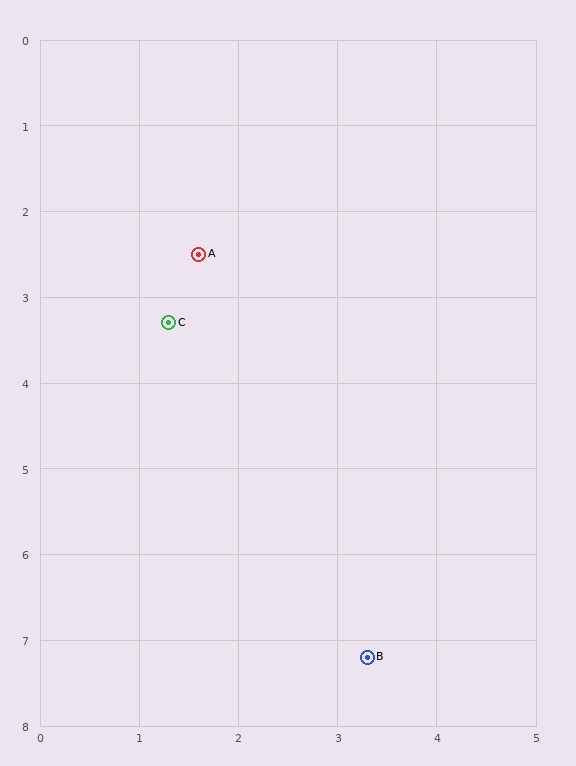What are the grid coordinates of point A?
Point A is at approximately (1.6, 2.5).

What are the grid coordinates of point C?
Point C is at approximately (1.3, 3.3).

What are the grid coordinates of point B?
Point B is at approximately (3.3, 7.2).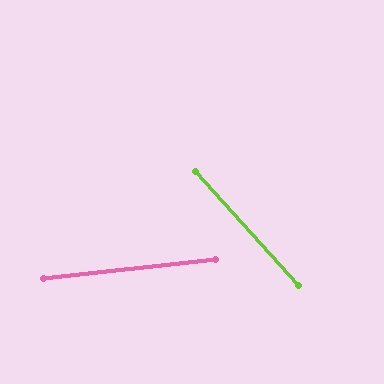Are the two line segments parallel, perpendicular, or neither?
Neither parallel nor perpendicular — they differ by about 54°.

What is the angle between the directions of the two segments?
Approximately 54 degrees.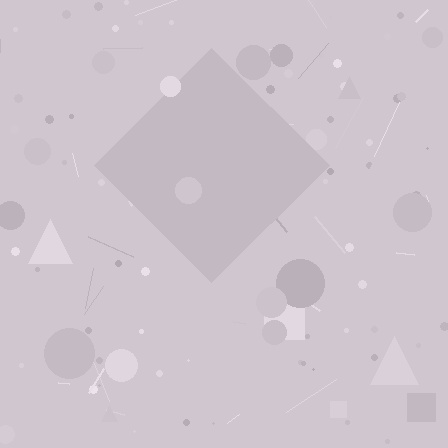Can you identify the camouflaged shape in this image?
The camouflaged shape is a diamond.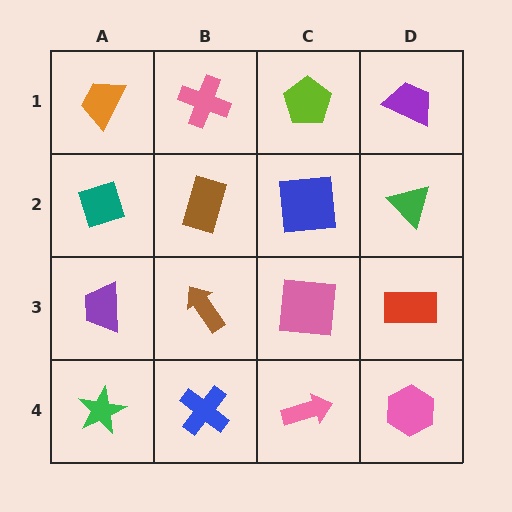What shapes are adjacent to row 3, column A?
A teal diamond (row 2, column A), a green star (row 4, column A), a brown arrow (row 3, column B).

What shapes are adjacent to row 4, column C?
A pink square (row 3, column C), a blue cross (row 4, column B), a pink hexagon (row 4, column D).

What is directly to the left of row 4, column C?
A blue cross.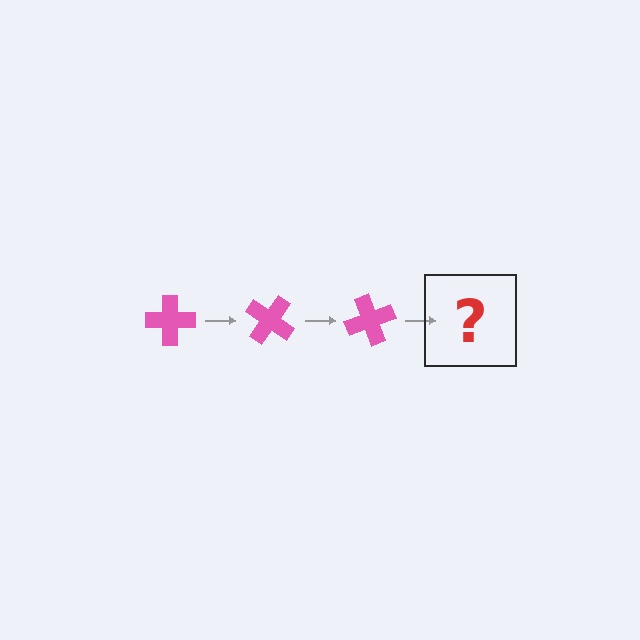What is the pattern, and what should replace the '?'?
The pattern is that the cross rotates 35 degrees each step. The '?' should be a pink cross rotated 105 degrees.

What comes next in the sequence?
The next element should be a pink cross rotated 105 degrees.